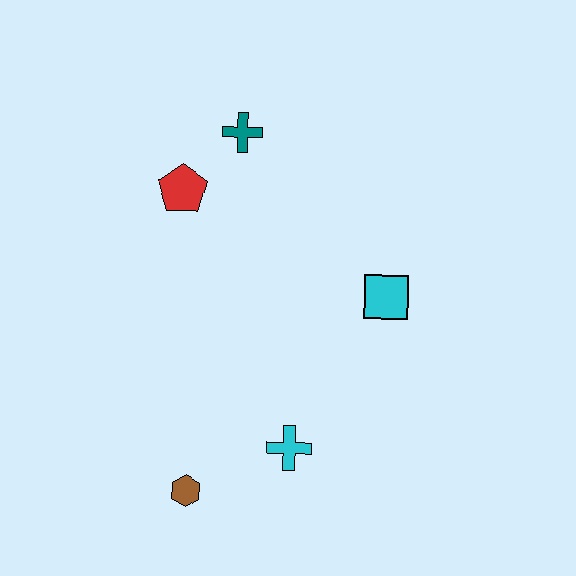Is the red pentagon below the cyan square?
No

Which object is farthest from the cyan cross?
The teal cross is farthest from the cyan cross.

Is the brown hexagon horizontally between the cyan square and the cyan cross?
No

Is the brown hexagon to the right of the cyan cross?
No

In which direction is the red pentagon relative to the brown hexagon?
The red pentagon is above the brown hexagon.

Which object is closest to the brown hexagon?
The cyan cross is closest to the brown hexagon.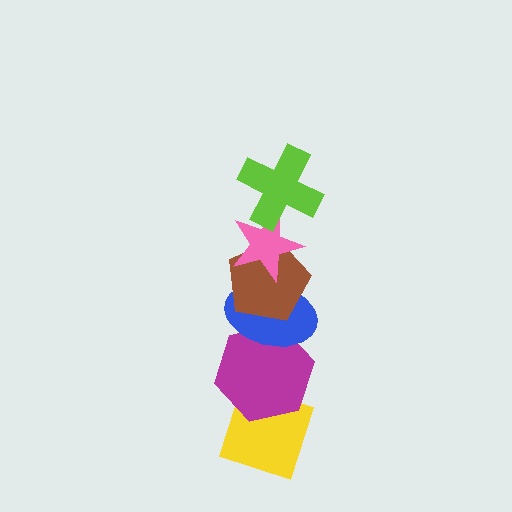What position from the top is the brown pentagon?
The brown pentagon is 3rd from the top.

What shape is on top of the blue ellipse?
The brown pentagon is on top of the blue ellipse.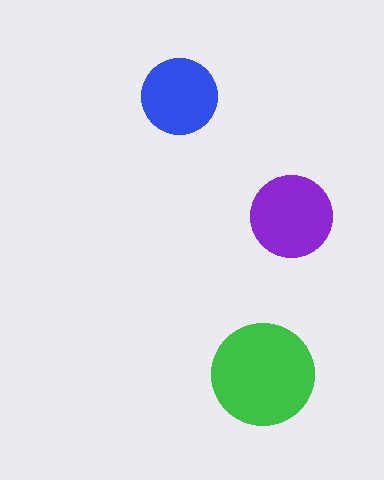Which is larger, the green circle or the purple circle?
The green one.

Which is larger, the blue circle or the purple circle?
The purple one.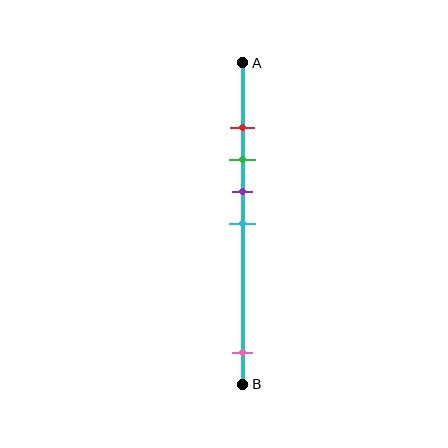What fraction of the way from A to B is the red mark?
The red mark is approximately 20% (0.2) of the way from A to B.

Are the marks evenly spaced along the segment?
No, the marks are not evenly spaced.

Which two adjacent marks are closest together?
The red and green marks are the closest adjacent pair.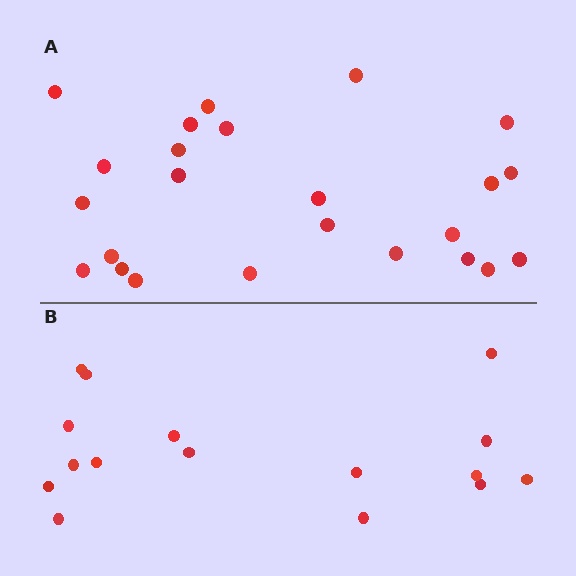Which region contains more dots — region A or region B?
Region A (the top region) has more dots.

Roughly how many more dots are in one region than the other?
Region A has roughly 8 or so more dots than region B.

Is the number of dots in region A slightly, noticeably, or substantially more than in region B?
Region A has substantially more. The ratio is roughly 1.5 to 1.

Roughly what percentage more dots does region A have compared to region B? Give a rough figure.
About 50% more.